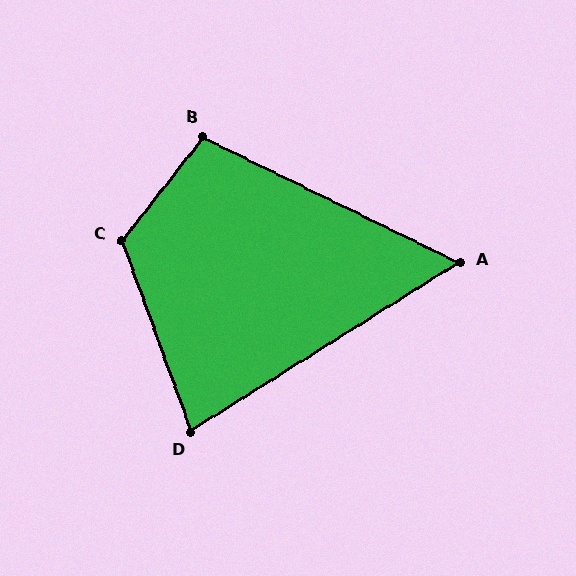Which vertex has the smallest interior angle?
A, at approximately 58 degrees.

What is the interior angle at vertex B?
Approximately 102 degrees (obtuse).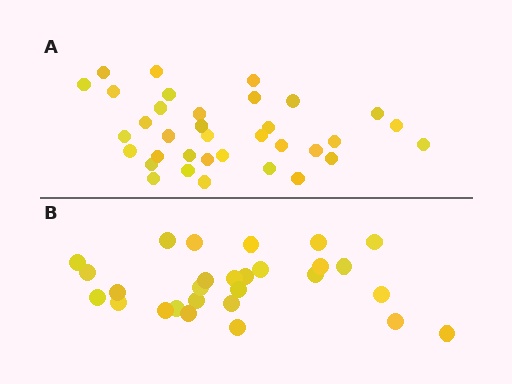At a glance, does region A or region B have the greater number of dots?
Region A (the top region) has more dots.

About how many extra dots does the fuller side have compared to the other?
Region A has roughly 8 or so more dots than region B.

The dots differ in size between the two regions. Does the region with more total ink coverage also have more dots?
No. Region B has more total ink coverage because its dots are larger, but region A actually contains more individual dots. Total area can be misleading — the number of items is what matters here.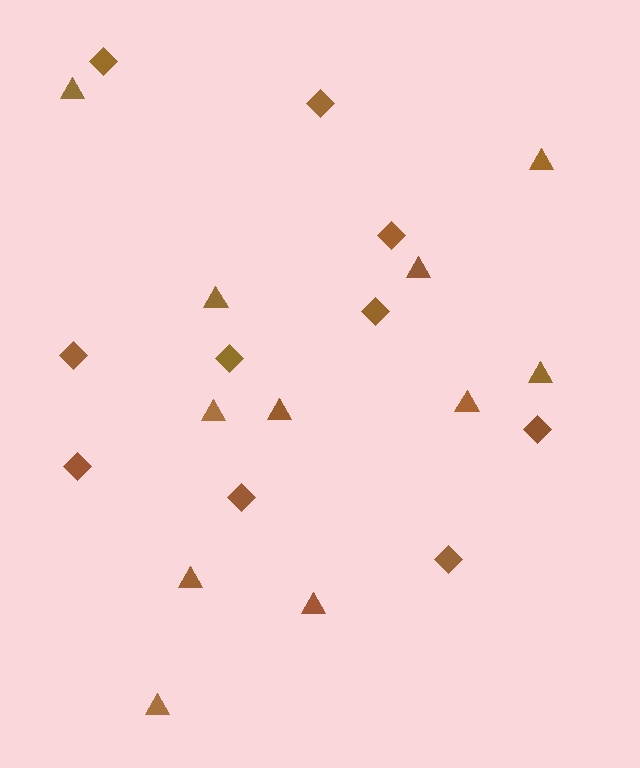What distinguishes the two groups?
There are 2 groups: one group of diamonds (10) and one group of triangles (11).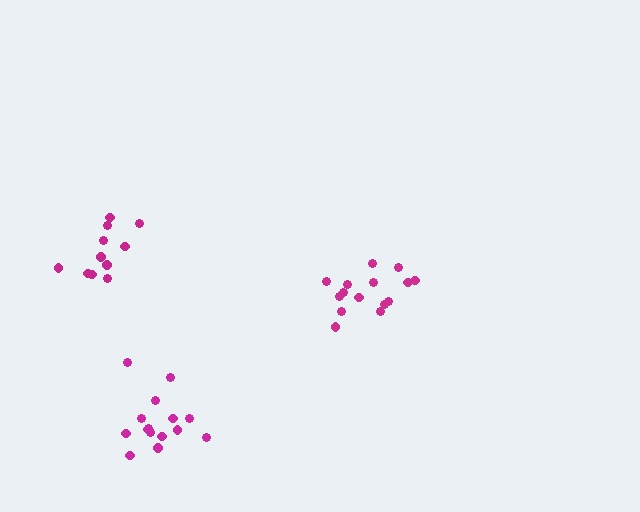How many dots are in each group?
Group 1: 15 dots, Group 2: 15 dots, Group 3: 11 dots (41 total).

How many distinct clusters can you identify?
There are 3 distinct clusters.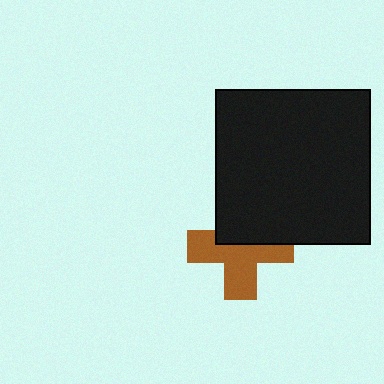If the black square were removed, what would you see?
You would see the complete brown cross.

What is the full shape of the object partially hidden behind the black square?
The partially hidden object is a brown cross.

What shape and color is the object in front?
The object in front is a black square.